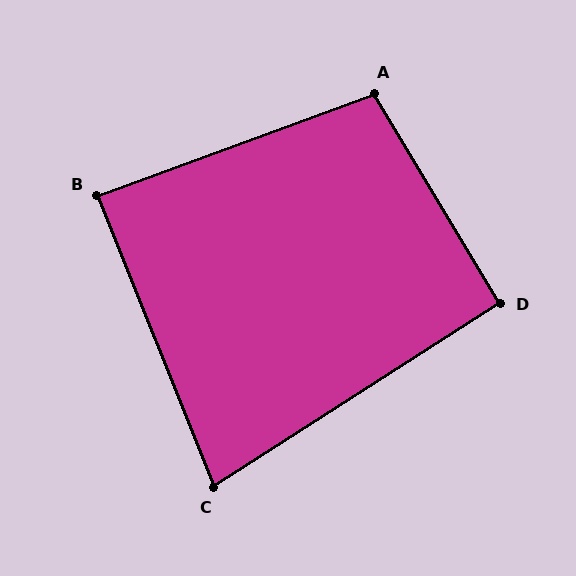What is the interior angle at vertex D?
Approximately 92 degrees (approximately right).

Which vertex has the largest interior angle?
A, at approximately 101 degrees.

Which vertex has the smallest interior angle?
C, at approximately 79 degrees.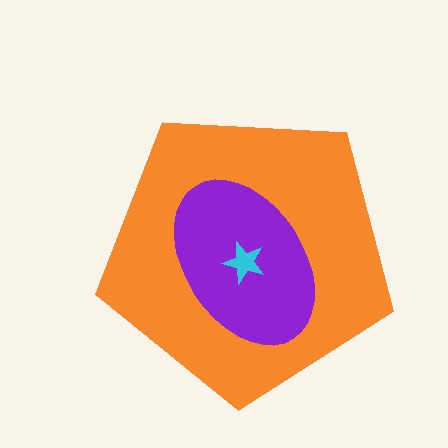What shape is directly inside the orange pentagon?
The purple ellipse.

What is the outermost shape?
The orange pentagon.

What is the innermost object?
The cyan star.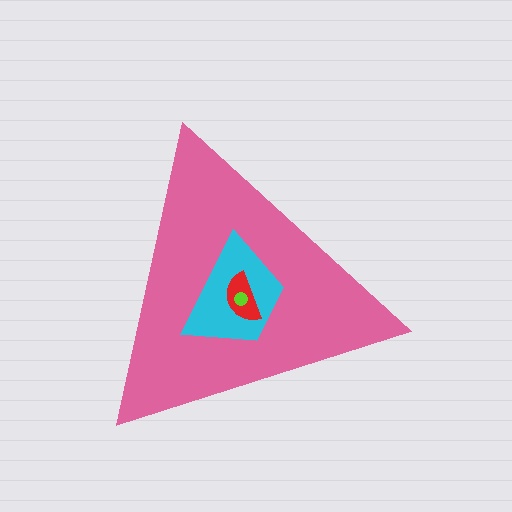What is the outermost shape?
The pink triangle.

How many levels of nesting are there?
4.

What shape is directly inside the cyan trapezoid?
The red semicircle.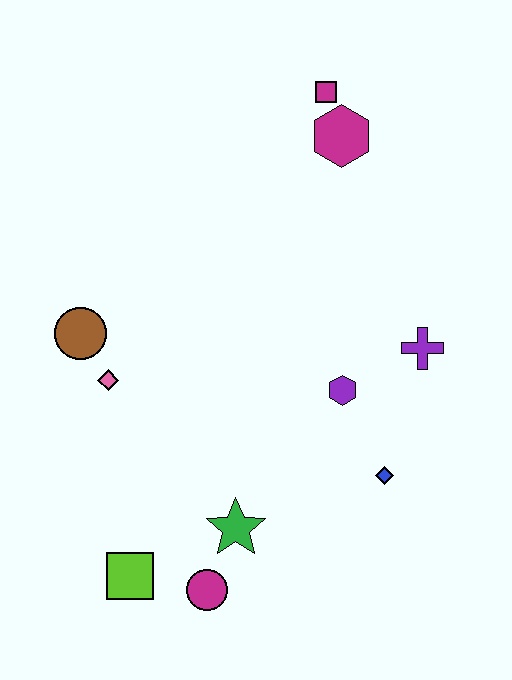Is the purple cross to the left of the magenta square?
No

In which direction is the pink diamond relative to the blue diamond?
The pink diamond is to the left of the blue diamond.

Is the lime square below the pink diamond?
Yes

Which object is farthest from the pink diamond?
The magenta square is farthest from the pink diamond.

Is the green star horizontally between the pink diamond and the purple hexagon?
Yes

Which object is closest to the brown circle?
The pink diamond is closest to the brown circle.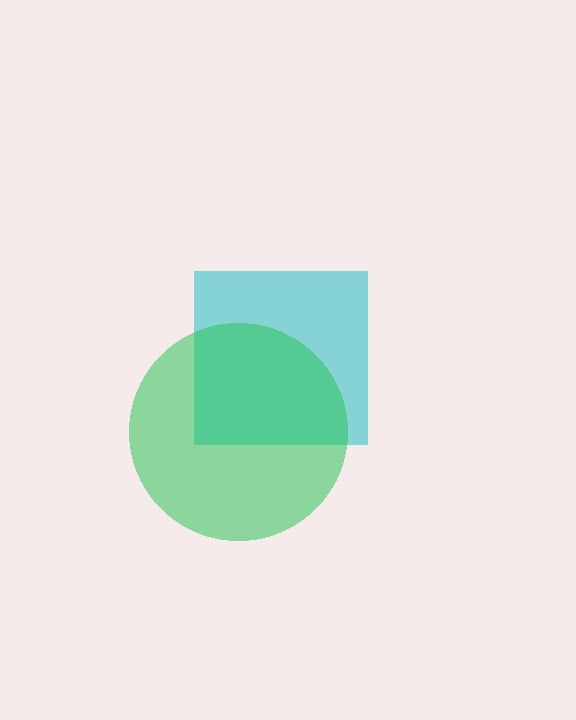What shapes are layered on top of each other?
The layered shapes are: a cyan square, a green circle.